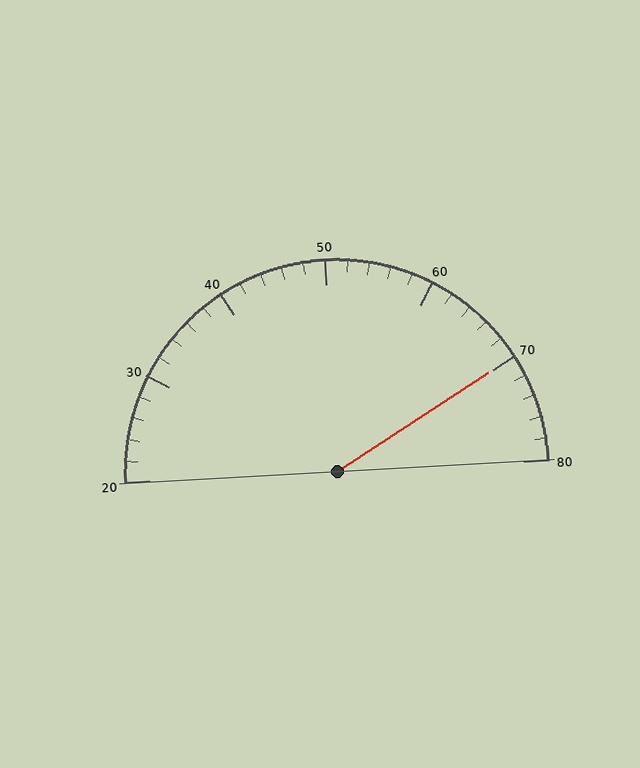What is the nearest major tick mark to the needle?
The nearest major tick mark is 70.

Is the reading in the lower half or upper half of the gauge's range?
The reading is in the upper half of the range (20 to 80).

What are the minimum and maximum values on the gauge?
The gauge ranges from 20 to 80.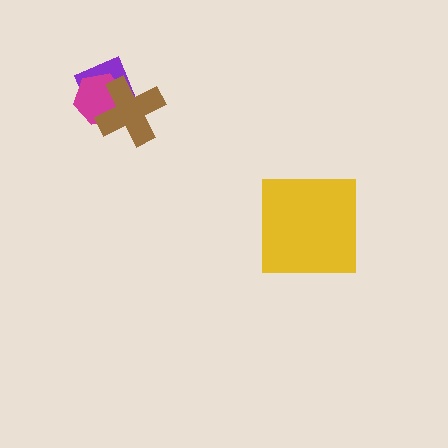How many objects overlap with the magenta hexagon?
2 objects overlap with the magenta hexagon.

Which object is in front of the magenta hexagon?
The brown cross is in front of the magenta hexagon.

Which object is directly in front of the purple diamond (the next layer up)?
The magenta hexagon is directly in front of the purple diamond.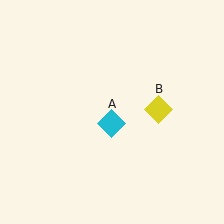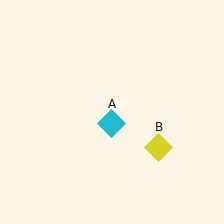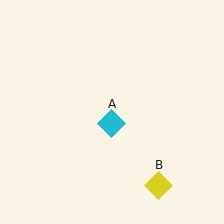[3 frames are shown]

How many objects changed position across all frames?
1 object changed position: yellow diamond (object B).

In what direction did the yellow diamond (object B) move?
The yellow diamond (object B) moved down.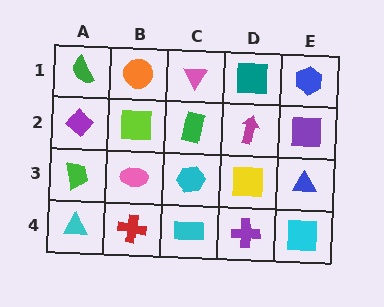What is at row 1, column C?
A pink triangle.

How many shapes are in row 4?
5 shapes.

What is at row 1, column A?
A green semicircle.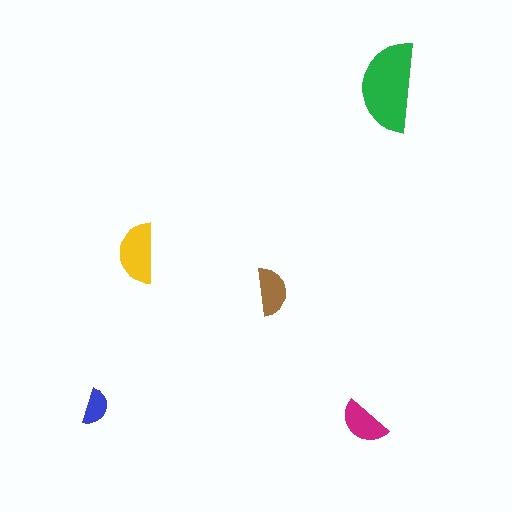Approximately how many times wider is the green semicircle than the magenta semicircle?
About 2 times wider.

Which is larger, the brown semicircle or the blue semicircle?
The brown one.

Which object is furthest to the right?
The green semicircle is rightmost.